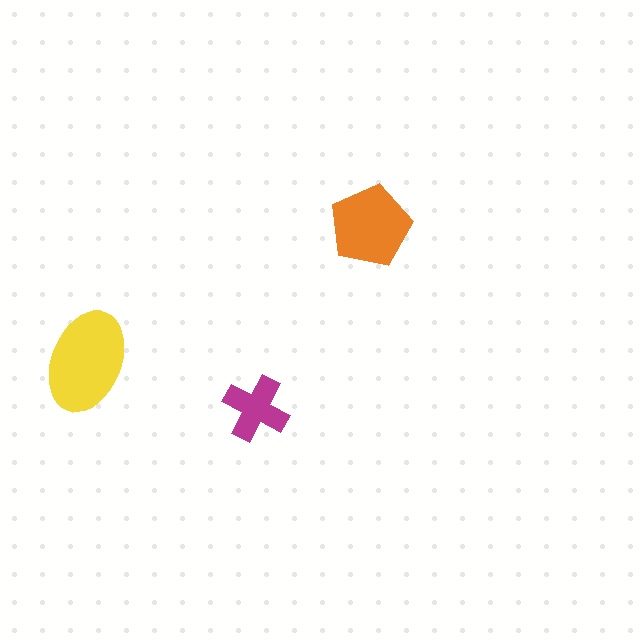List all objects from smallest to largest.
The magenta cross, the orange pentagon, the yellow ellipse.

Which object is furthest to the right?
The orange pentagon is rightmost.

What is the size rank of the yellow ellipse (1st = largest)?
1st.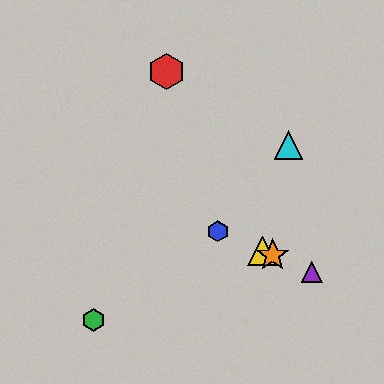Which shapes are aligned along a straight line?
The blue hexagon, the yellow triangle, the purple triangle, the orange star are aligned along a straight line.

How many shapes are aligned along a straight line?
4 shapes (the blue hexagon, the yellow triangle, the purple triangle, the orange star) are aligned along a straight line.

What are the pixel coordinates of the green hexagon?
The green hexagon is at (94, 320).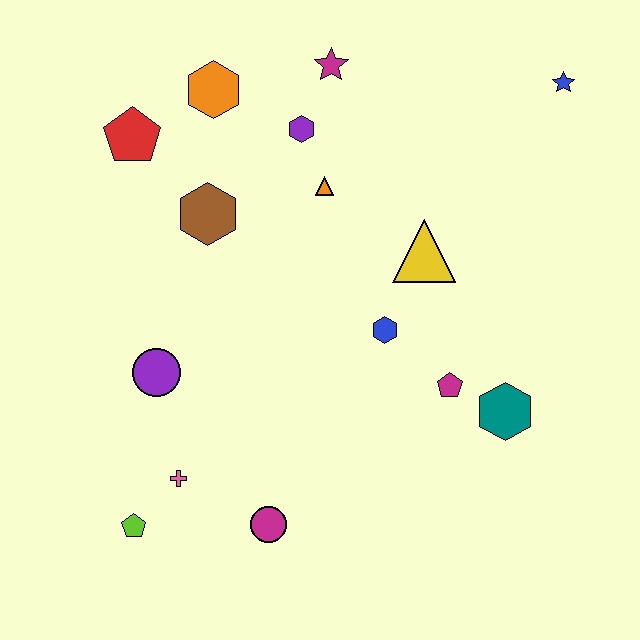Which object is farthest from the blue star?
The lime pentagon is farthest from the blue star.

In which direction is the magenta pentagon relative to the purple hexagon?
The magenta pentagon is below the purple hexagon.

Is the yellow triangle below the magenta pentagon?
No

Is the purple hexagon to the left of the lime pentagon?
No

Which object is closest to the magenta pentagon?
The teal hexagon is closest to the magenta pentagon.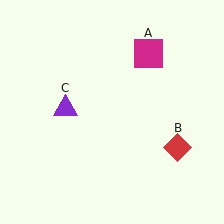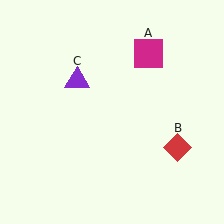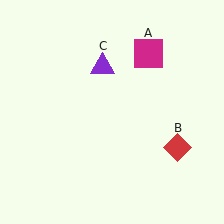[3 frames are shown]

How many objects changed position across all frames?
1 object changed position: purple triangle (object C).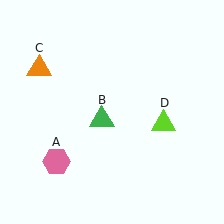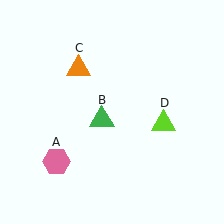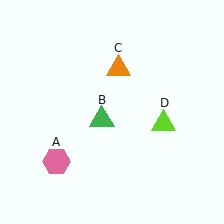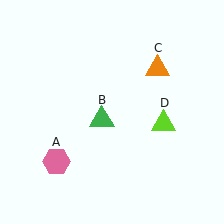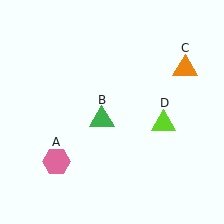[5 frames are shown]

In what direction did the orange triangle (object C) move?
The orange triangle (object C) moved right.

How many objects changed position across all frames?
1 object changed position: orange triangle (object C).